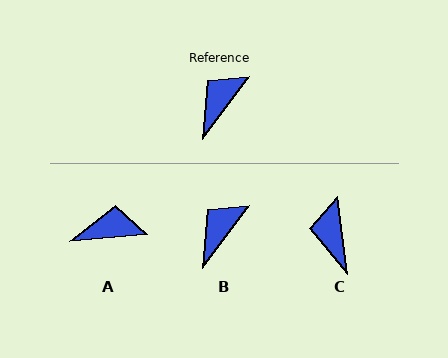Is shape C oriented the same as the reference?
No, it is off by about 44 degrees.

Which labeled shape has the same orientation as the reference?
B.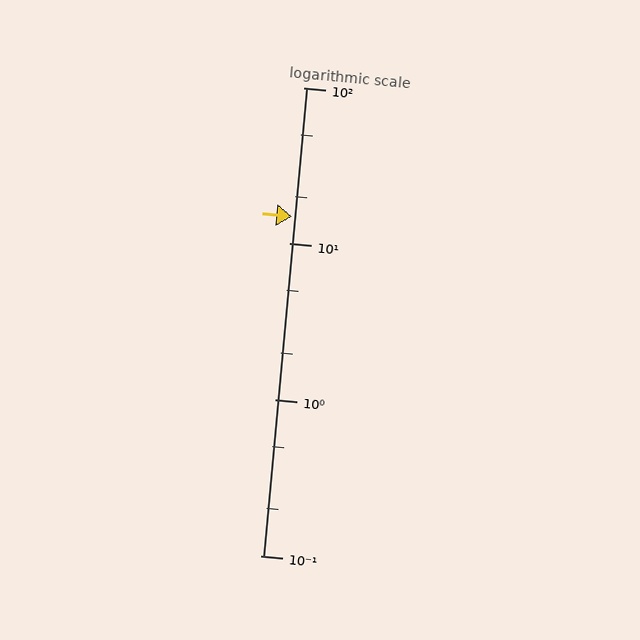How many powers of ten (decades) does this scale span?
The scale spans 3 decades, from 0.1 to 100.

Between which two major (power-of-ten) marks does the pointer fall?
The pointer is between 10 and 100.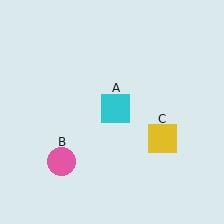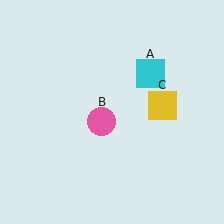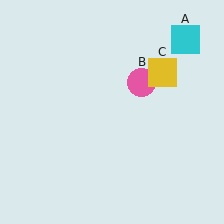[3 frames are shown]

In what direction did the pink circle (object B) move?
The pink circle (object B) moved up and to the right.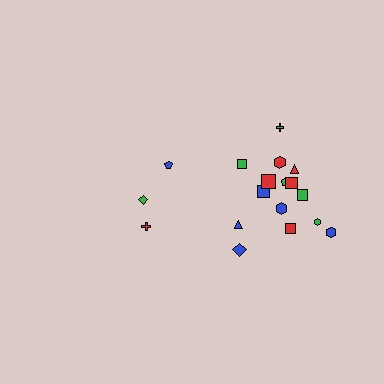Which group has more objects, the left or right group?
The right group.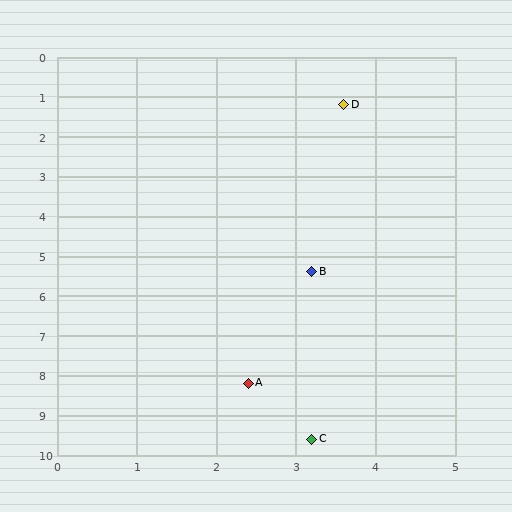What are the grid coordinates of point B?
Point B is at approximately (3.2, 5.4).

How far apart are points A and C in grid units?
Points A and C are about 1.6 grid units apart.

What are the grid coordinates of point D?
Point D is at approximately (3.6, 1.2).